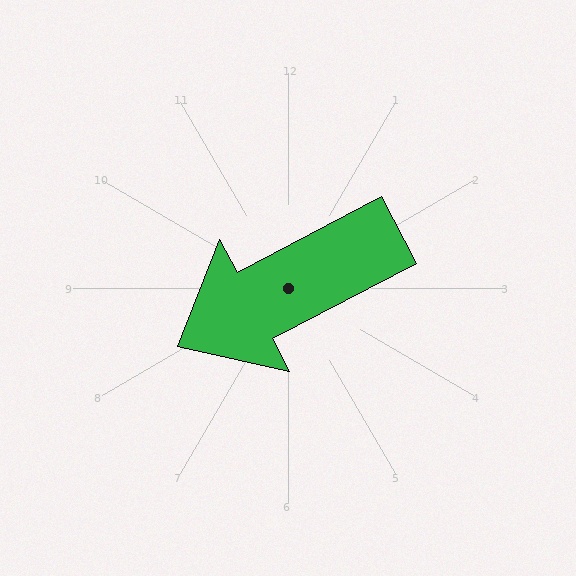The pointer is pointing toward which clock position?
Roughly 8 o'clock.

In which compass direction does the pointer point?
Southwest.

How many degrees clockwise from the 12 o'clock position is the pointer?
Approximately 242 degrees.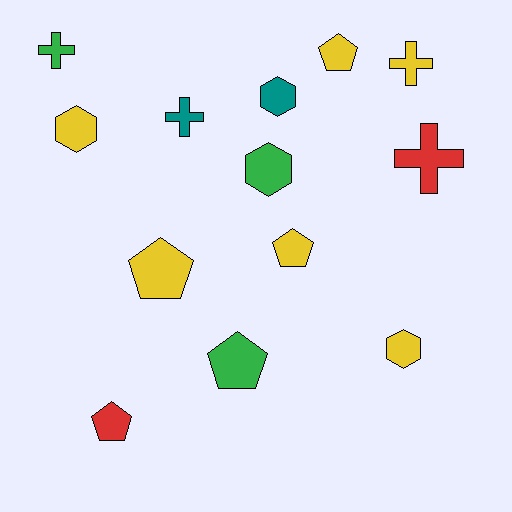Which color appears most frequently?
Yellow, with 6 objects.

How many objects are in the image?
There are 13 objects.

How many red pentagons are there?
There is 1 red pentagon.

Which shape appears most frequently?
Pentagon, with 5 objects.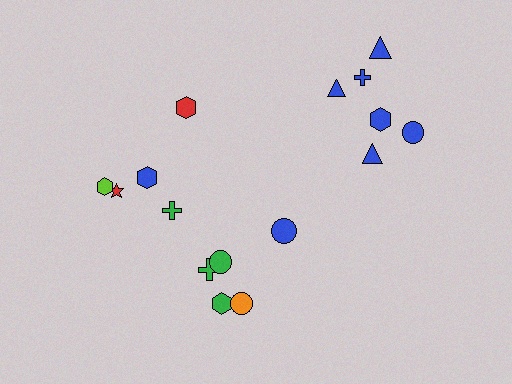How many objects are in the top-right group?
There are 6 objects.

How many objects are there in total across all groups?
There are 17 objects.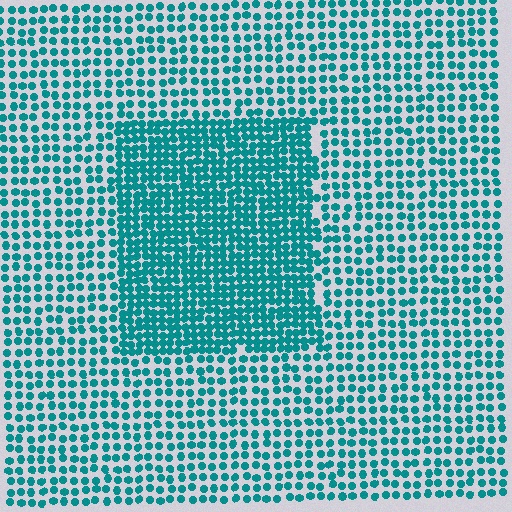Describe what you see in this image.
The image contains small teal elements arranged at two different densities. A rectangle-shaped region is visible where the elements are more densely packed than the surrounding area.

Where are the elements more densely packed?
The elements are more densely packed inside the rectangle boundary.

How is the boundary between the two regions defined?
The boundary is defined by a change in element density (approximately 1.9x ratio). All elements are the same color, size, and shape.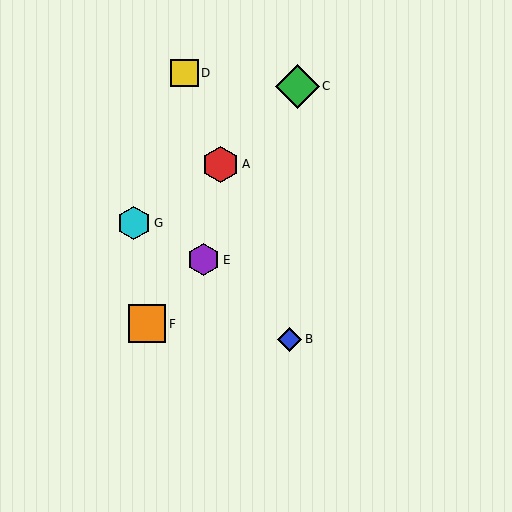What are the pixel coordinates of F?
Object F is at (147, 324).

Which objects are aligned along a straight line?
Objects A, B, D are aligned along a straight line.